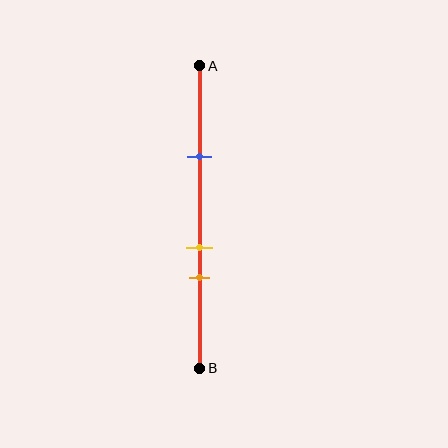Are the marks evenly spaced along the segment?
No, the marks are not evenly spaced.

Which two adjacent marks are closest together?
The yellow and orange marks are the closest adjacent pair.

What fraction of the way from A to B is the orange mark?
The orange mark is approximately 70% (0.7) of the way from A to B.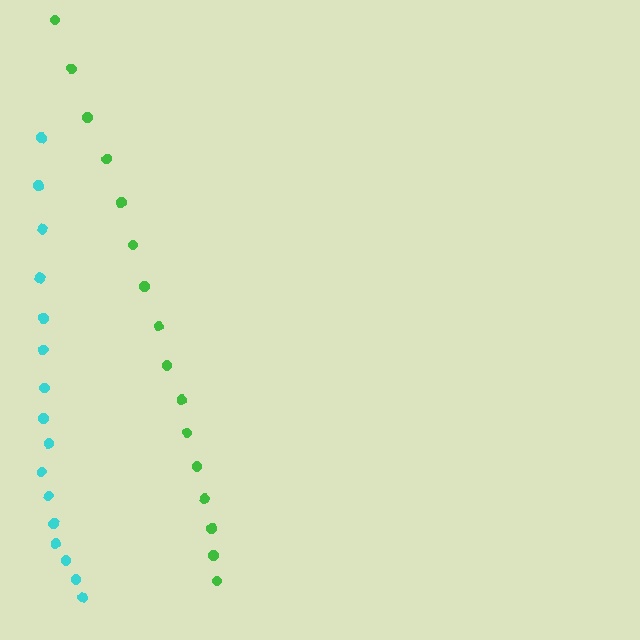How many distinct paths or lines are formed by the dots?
There are 2 distinct paths.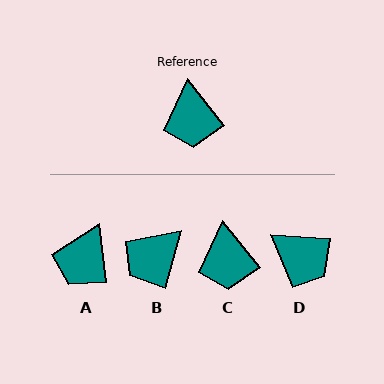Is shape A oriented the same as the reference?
No, it is off by about 32 degrees.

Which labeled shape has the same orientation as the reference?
C.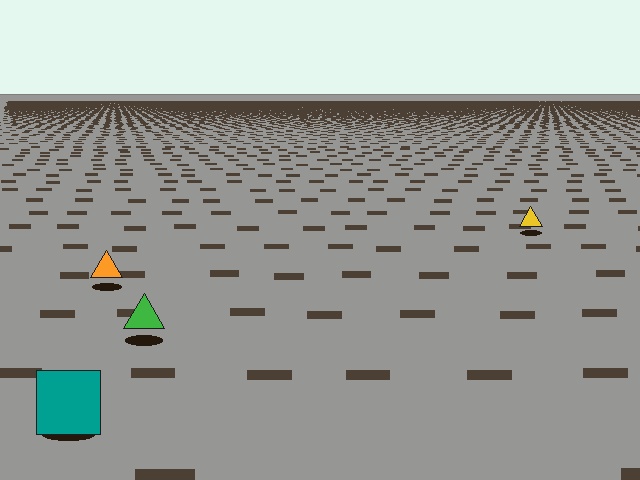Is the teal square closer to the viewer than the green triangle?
Yes. The teal square is closer — you can tell from the texture gradient: the ground texture is coarser near it.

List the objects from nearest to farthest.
From nearest to farthest: the teal square, the green triangle, the orange triangle, the yellow triangle.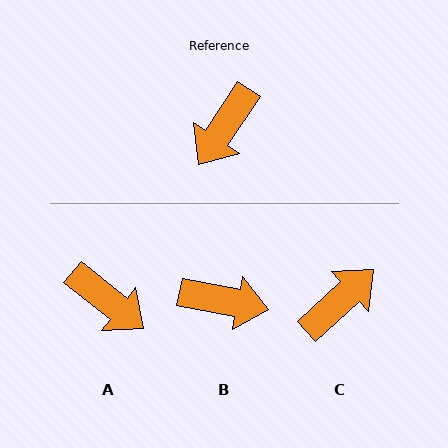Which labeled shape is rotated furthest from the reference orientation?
C, about 166 degrees away.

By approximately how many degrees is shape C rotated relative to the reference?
Approximately 166 degrees counter-clockwise.